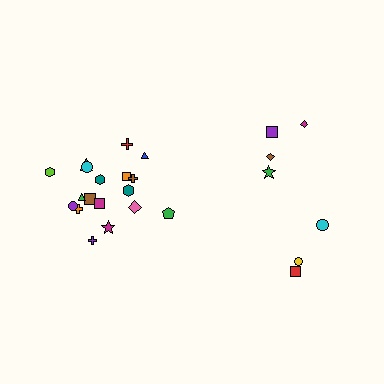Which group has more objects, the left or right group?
The left group.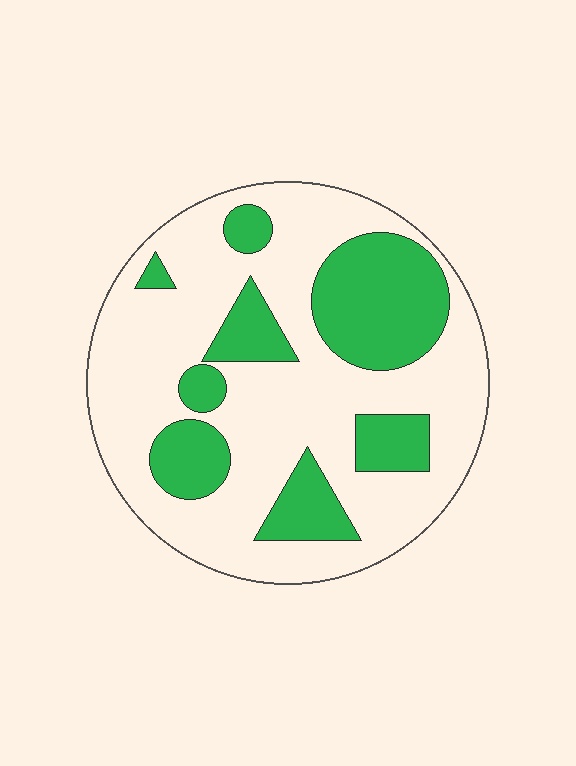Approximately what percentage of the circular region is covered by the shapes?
Approximately 30%.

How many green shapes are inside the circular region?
8.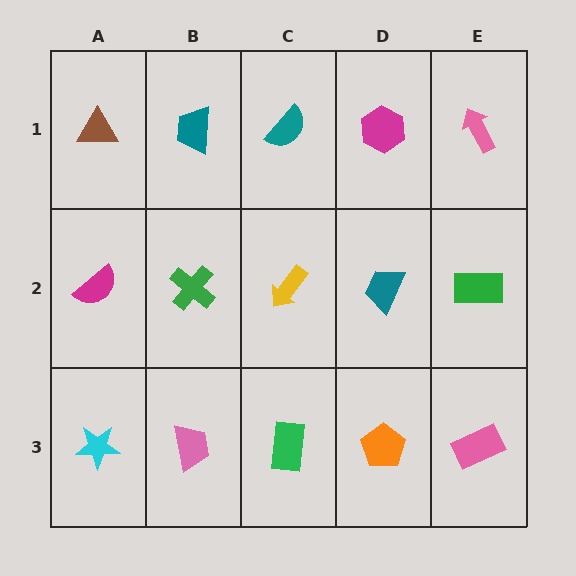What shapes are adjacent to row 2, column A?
A brown triangle (row 1, column A), a cyan star (row 3, column A), a green cross (row 2, column B).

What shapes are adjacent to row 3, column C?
A yellow arrow (row 2, column C), a pink trapezoid (row 3, column B), an orange pentagon (row 3, column D).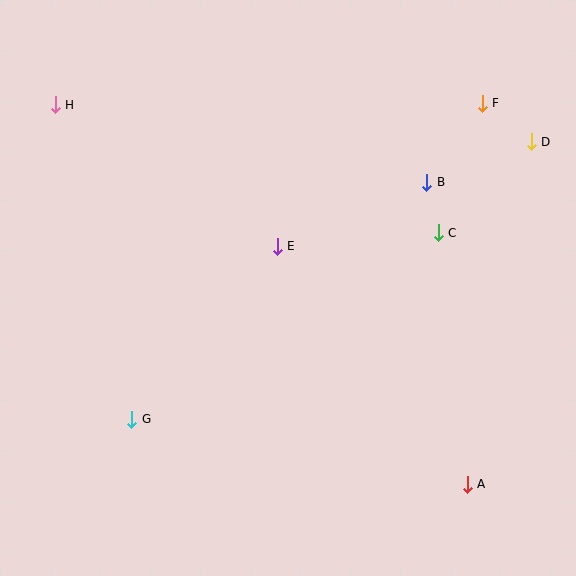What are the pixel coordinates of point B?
Point B is at (427, 182).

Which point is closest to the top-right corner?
Point F is closest to the top-right corner.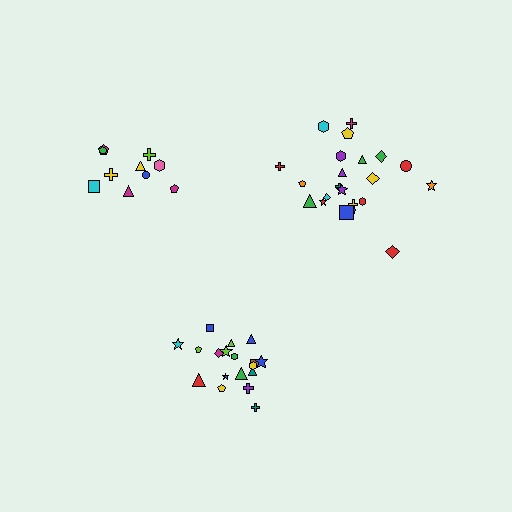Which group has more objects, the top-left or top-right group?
The top-right group.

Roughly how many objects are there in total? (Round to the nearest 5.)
Roughly 50 objects in total.